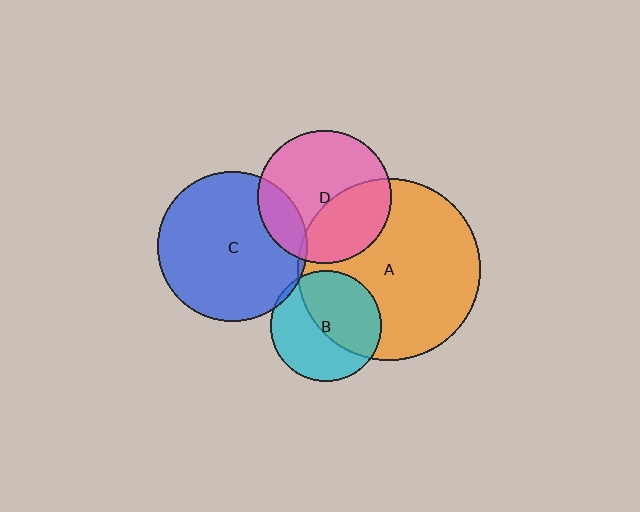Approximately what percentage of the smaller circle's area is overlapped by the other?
Approximately 5%.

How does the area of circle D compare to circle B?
Approximately 1.4 times.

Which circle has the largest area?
Circle A (orange).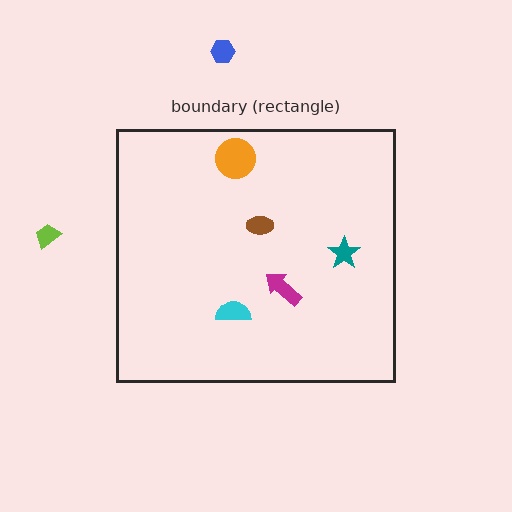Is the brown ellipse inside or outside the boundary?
Inside.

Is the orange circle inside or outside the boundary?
Inside.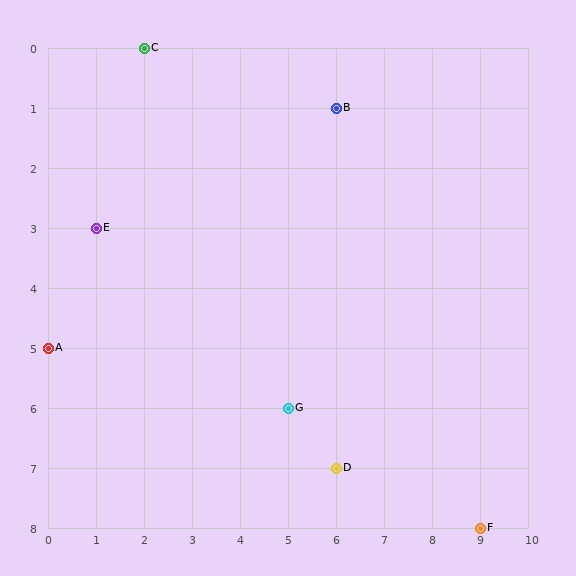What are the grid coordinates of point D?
Point D is at grid coordinates (6, 7).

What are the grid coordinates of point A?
Point A is at grid coordinates (0, 5).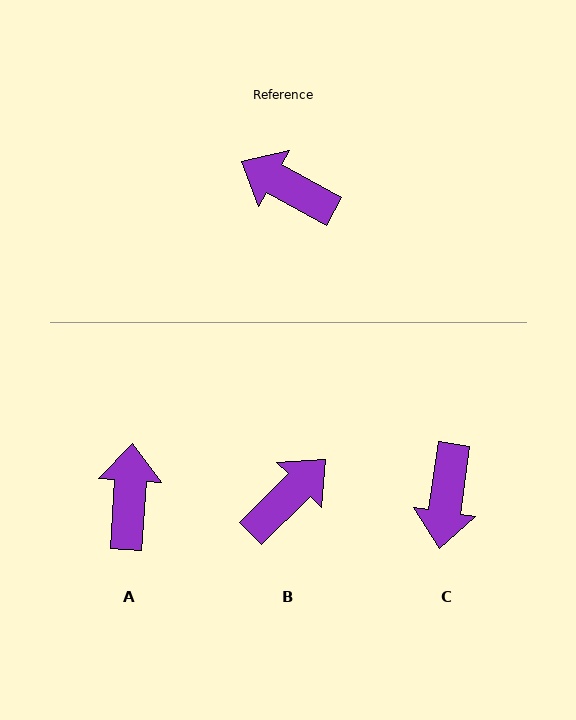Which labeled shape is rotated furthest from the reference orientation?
C, about 111 degrees away.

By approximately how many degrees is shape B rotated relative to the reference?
Approximately 106 degrees clockwise.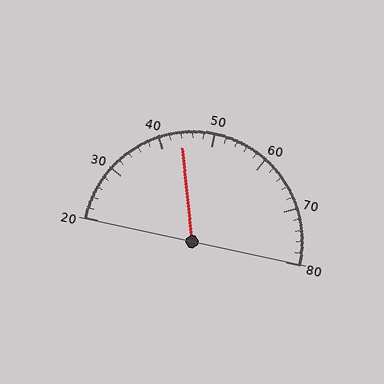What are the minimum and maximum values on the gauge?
The gauge ranges from 20 to 80.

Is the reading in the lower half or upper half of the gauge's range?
The reading is in the lower half of the range (20 to 80).